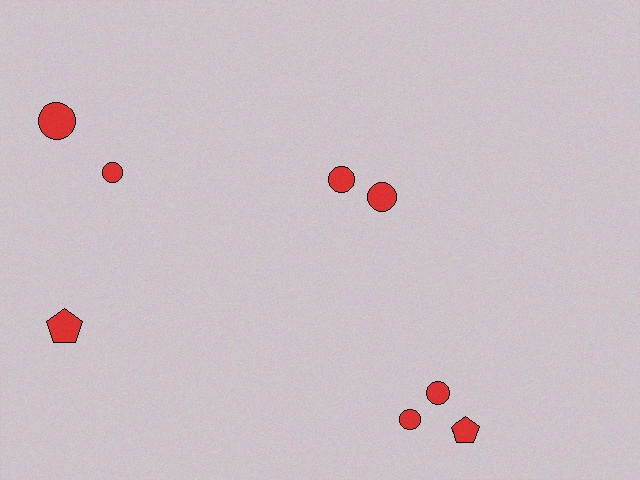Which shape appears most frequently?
Circle, with 6 objects.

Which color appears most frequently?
Red, with 8 objects.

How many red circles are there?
There are 6 red circles.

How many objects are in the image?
There are 8 objects.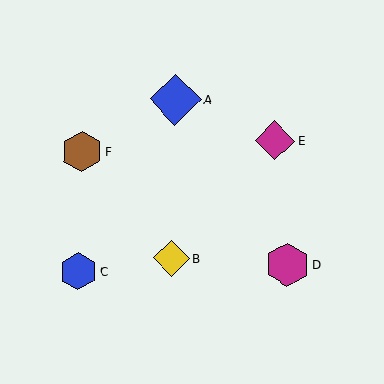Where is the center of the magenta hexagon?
The center of the magenta hexagon is at (287, 265).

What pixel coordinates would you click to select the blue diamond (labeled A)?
Click at (175, 99) to select the blue diamond A.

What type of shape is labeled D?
Shape D is a magenta hexagon.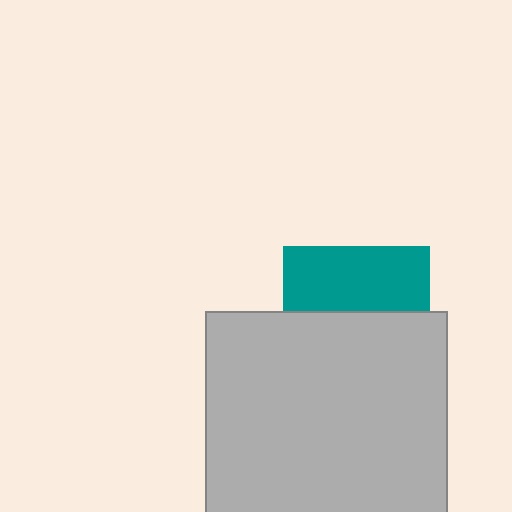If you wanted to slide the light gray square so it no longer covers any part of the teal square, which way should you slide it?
Slide it down — that is the most direct way to separate the two shapes.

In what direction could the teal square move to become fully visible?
The teal square could move up. That would shift it out from behind the light gray square entirely.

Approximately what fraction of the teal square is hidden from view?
Roughly 55% of the teal square is hidden behind the light gray square.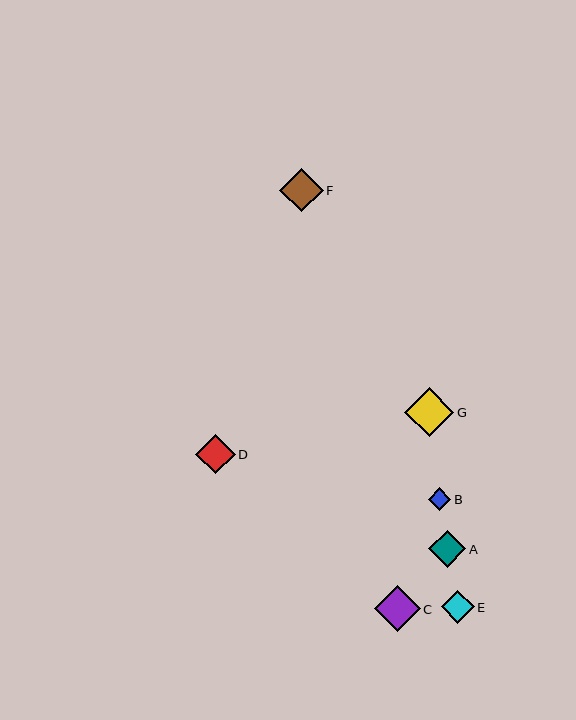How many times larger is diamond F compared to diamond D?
Diamond F is approximately 1.1 times the size of diamond D.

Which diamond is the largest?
Diamond G is the largest with a size of approximately 49 pixels.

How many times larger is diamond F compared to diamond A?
Diamond F is approximately 1.2 times the size of diamond A.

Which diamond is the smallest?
Diamond B is the smallest with a size of approximately 23 pixels.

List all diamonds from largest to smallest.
From largest to smallest: G, C, F, D, A, E, B.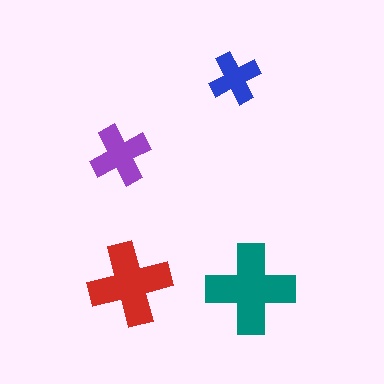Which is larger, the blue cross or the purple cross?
The purple one.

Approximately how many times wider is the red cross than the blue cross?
About 1.5 times wider.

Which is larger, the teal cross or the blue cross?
The teal one.